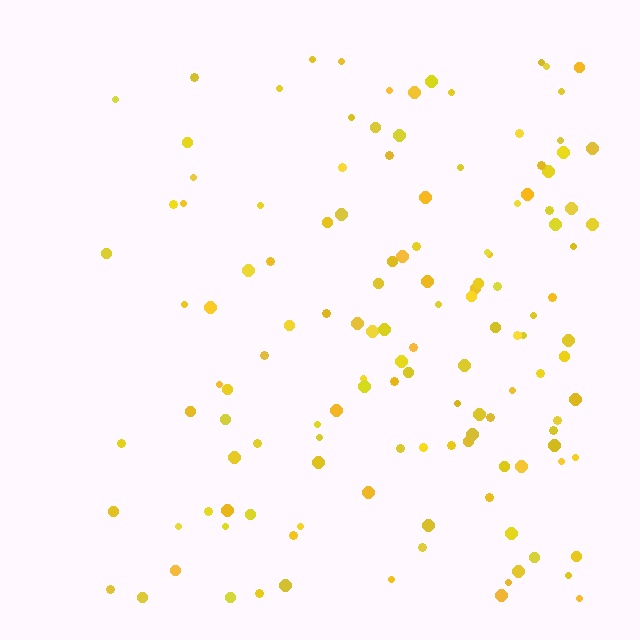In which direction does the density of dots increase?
From left to right, with the right side densest.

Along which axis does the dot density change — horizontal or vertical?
Horizontal.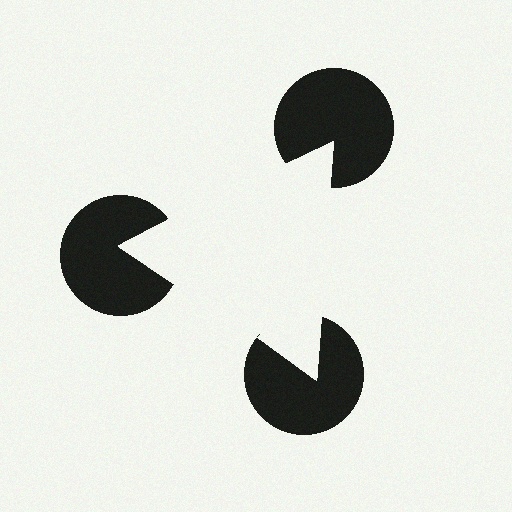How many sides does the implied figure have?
3 sides.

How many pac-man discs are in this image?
There are 3 — one at each vertex of the illusory triangle.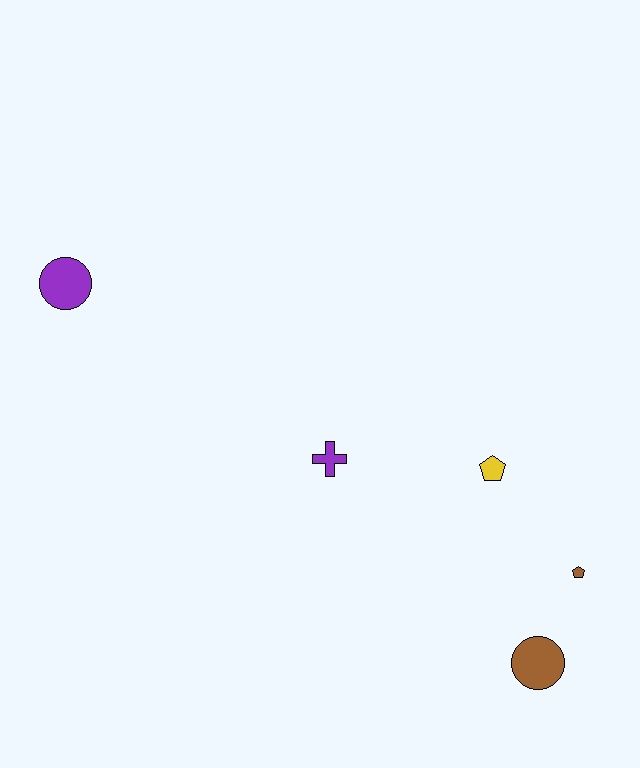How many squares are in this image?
There are no squares.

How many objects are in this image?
There are 5 objects.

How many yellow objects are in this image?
There is 1 yellow object.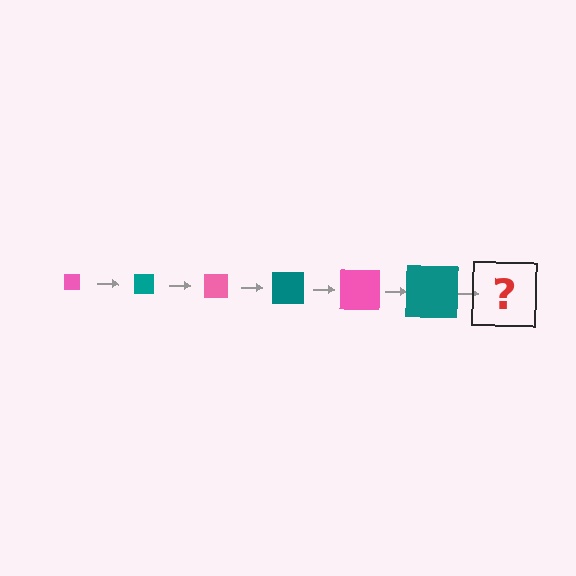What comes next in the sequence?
The next element should be a pink square, larger than the previous one.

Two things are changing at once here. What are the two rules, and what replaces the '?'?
The two rules are that the square grows larger each step and the color cycles through pink and teal. The '?' should be a pink square, larger than the previous one.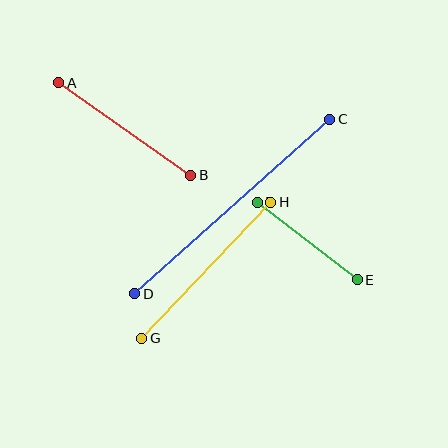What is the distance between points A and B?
The distance is approximately 161 pixels.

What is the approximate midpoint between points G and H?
The midpoint is at approximately (206, 270) pixels.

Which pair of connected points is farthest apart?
Points C and D are farthest apart.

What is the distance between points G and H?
The distance is approximately 187 pixels.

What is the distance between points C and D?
The distance is approximately 261 pixels.